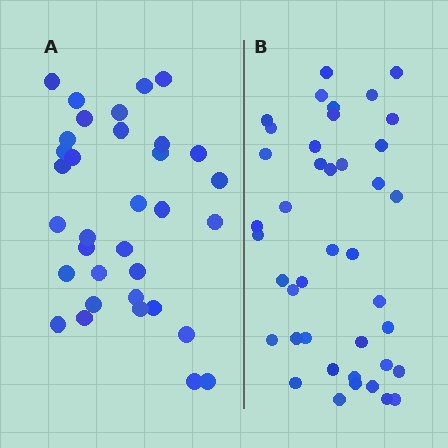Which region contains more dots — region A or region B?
Region B (the right region) has more dots.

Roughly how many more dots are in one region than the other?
Region B has roughly 8 or so more dots than region A.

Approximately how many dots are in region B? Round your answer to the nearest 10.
About 40 dots. (The exact count is 41, which rounds to 40.)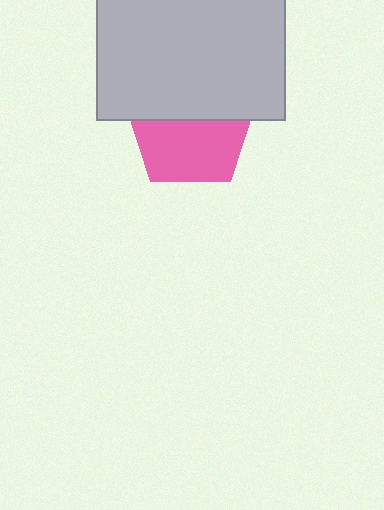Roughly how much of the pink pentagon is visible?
About half of it is visible (roughly 53%).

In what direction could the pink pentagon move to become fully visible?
The pink pentagon could move down. That would shift it out from behind the light gray rectangle entirely.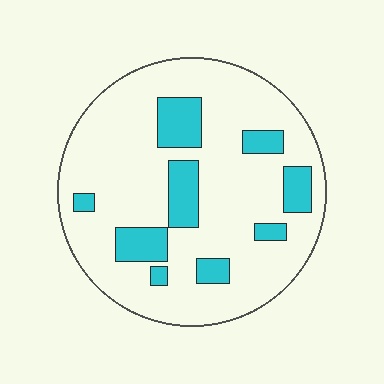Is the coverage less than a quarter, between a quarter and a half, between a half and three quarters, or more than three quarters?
Less than a quarter.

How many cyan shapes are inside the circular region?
9.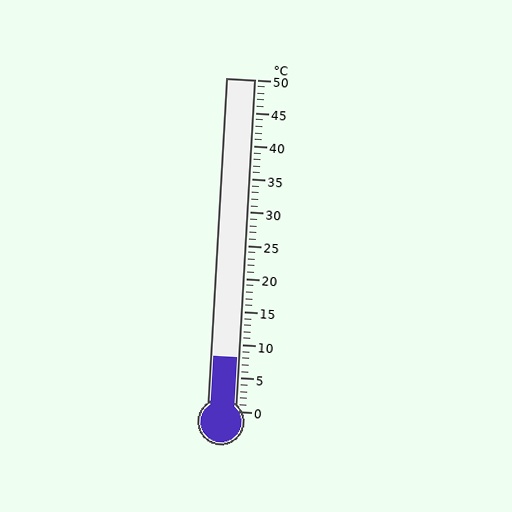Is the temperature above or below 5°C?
The temperature is above 5°C.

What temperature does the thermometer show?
The thermometer shows approximately 8°C.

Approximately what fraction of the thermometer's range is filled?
The thermometer is filled to approximately 15% of its range.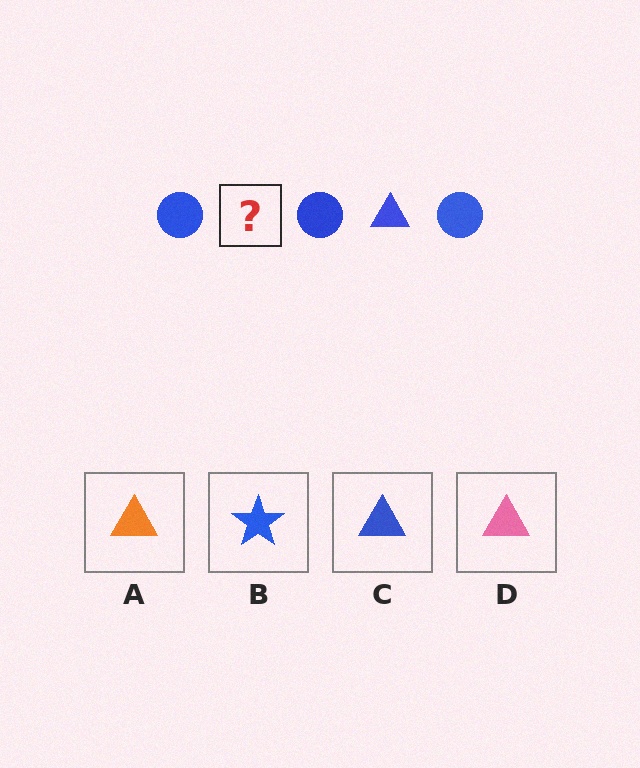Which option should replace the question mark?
Option C.